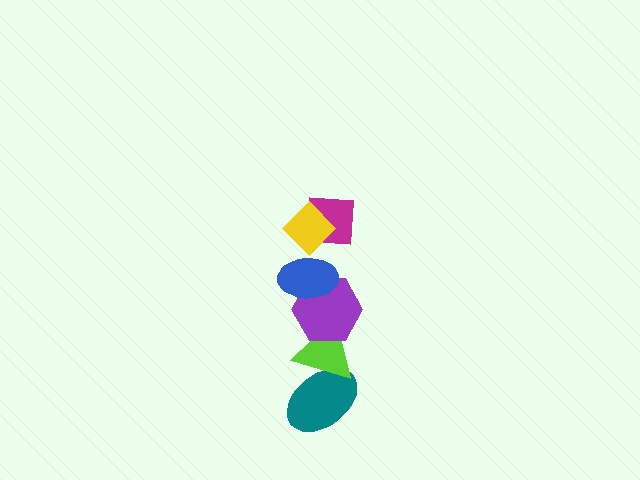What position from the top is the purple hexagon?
The purple hexagon is 4th from the top.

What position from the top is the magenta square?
The magenta square is 2nd from the top.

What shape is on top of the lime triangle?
The purple hexagon is on top of the lime triangle.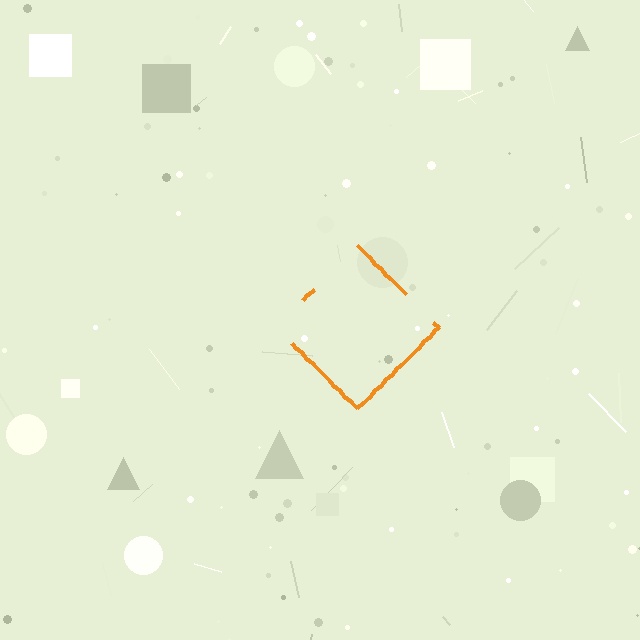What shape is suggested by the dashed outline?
The dashed outline suggests a diamond.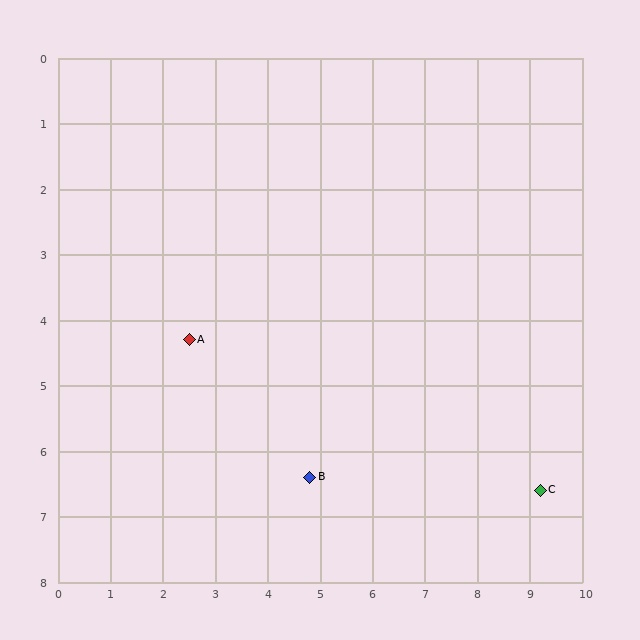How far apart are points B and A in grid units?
Points B and A are about 3.1 grid units apart.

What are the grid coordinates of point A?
Point A is at approximately (2.5, 4.3).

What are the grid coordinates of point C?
Point C is at approximately (9.2, 6.6).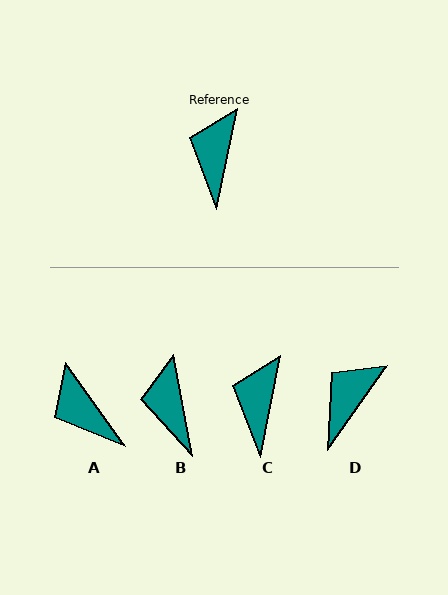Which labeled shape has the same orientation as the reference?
C.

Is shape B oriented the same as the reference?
No, it is off by about 22 degrees.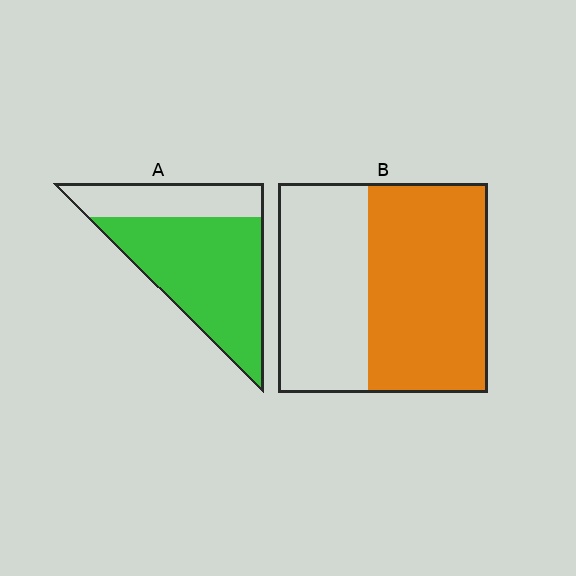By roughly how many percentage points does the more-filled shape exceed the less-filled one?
By roughly 15 percentage points (A over B).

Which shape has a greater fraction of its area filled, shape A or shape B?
Shape A.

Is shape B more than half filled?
Yes.